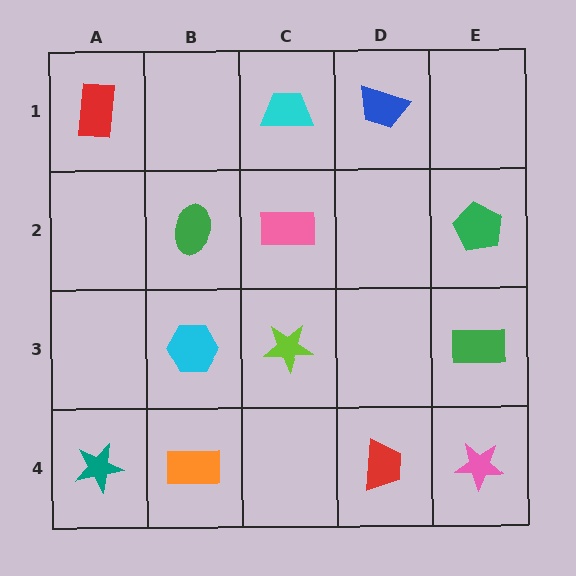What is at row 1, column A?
A red rectangle.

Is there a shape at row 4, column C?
No, that cell is empty.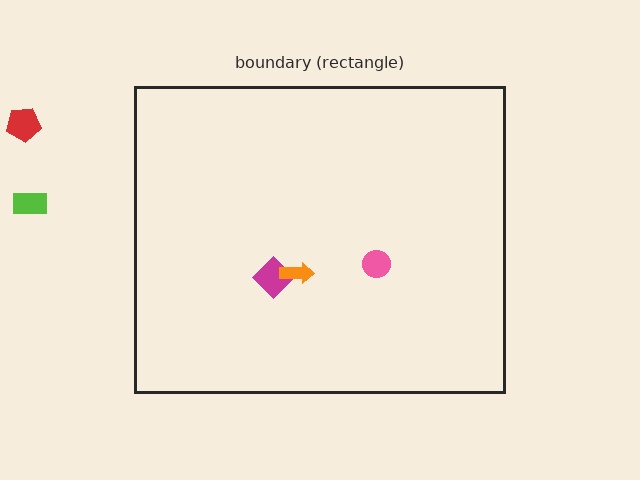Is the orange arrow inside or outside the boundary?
Inside.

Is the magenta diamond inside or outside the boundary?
Inside.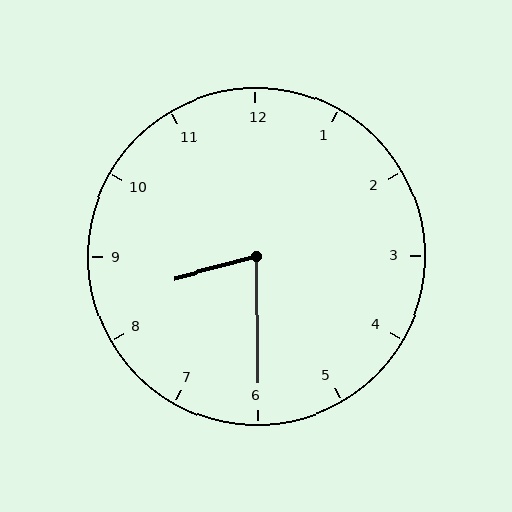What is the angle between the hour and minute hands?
Approximately 75 degrees.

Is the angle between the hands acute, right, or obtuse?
It is acute.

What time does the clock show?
8:30.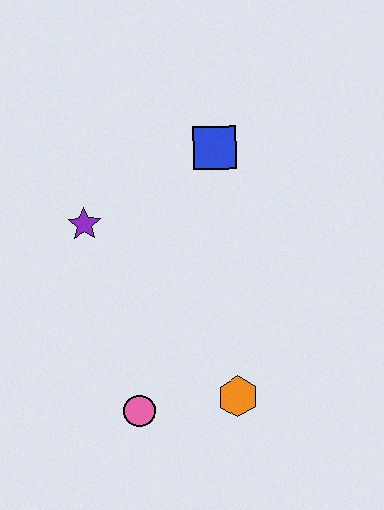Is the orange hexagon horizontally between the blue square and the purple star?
No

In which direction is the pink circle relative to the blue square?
The pink circle is below the blue square.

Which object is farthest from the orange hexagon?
The blue square is farthest from the orange hexagon.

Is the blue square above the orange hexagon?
Yes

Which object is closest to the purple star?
The blue square is closest to the purple star.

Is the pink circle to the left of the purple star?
No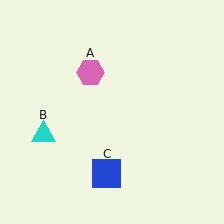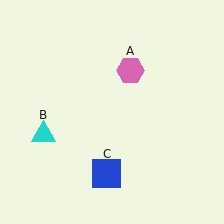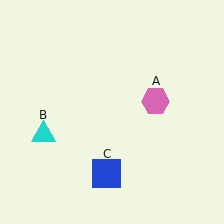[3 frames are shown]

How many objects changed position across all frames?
1 object changed position: pink hexagon (object A).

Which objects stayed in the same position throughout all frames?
Cyan triangle (object B) and blue square (object C) remained stationary.